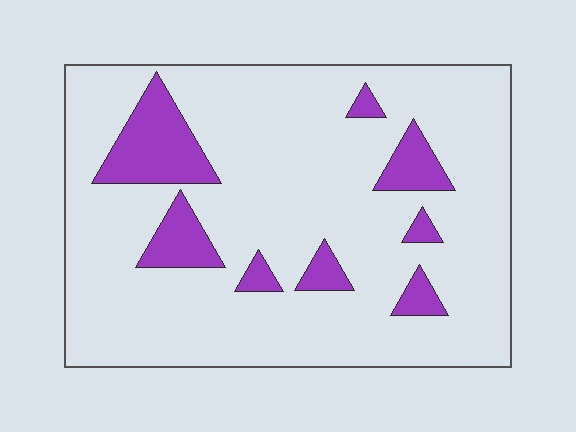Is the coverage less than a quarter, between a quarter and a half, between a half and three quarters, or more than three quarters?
Less than a quarter.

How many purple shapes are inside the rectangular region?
8.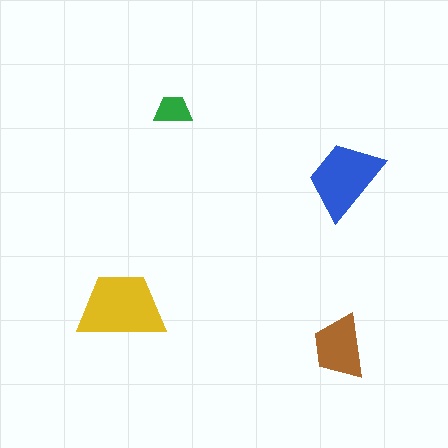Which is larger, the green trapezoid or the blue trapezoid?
The blue one.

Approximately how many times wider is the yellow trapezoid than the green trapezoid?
About 2.5 times wider.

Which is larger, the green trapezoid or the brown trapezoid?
The brown one.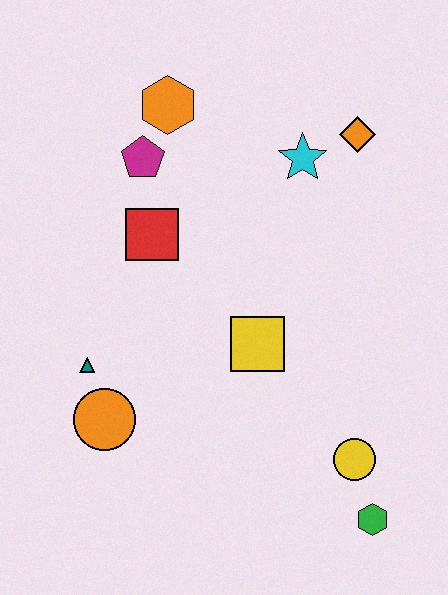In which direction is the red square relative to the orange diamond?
The red square is to the left of the orange diamond.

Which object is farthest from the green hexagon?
The orange hexagon is farthest from the green hexagon.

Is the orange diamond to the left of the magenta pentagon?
No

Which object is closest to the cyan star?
The orange diamond is closest to the cyan star.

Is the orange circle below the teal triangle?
Yes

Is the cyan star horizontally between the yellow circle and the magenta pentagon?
Yes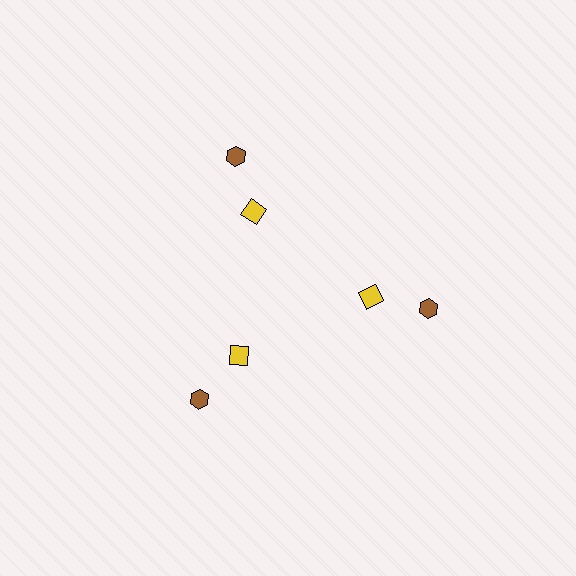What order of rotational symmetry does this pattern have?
This pattern has 3-fold rotational symmetry.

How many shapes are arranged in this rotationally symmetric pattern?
There are 6 shapes, arranged in 3 groups of 2.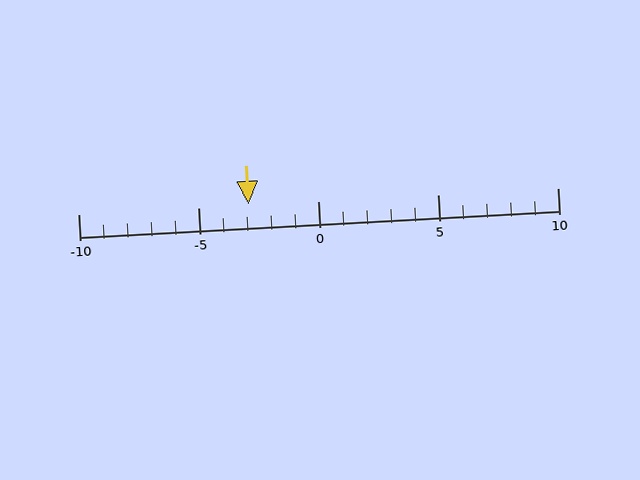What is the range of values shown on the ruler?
The ruler shows values from -10 to 10.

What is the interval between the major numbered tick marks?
The major tick marks are spaced 5 units apart.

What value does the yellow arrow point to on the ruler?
The yellow arrow points to approximately -3.